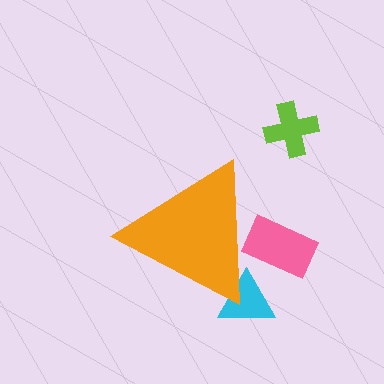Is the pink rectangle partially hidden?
Yes, the pink rectangle is partially hidden behind the orange triangle.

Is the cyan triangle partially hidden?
Yes, the cyan triangle is partially hidden behind the orange triangle.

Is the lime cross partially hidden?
No, the lime cross is fully visible.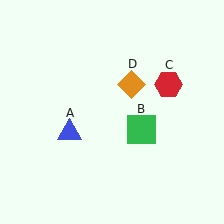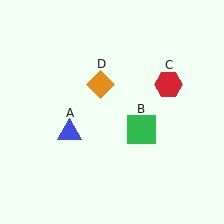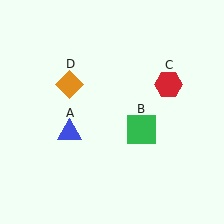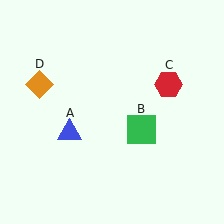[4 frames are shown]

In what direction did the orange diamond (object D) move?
The orange diamond (object D) moved left.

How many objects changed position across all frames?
1 object changed position: orange diamond (object D).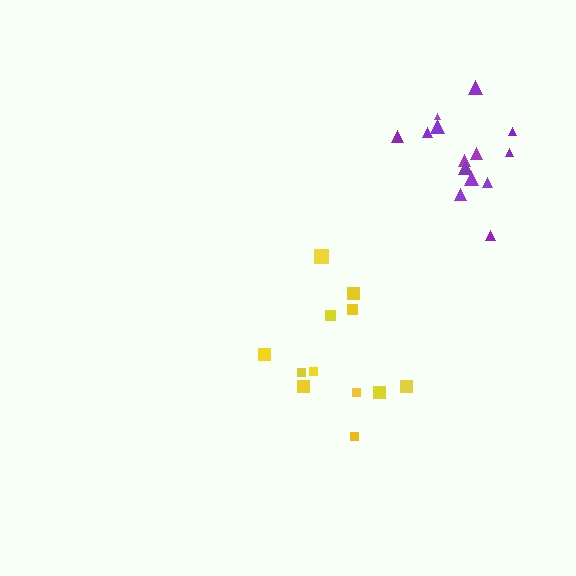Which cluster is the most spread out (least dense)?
Yellow.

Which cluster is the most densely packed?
Purple.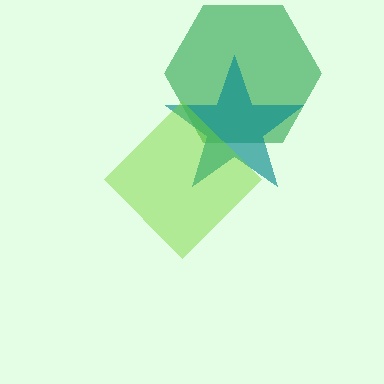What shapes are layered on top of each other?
The layered shapes are: a green hexagon, a teal star, a lime diamond.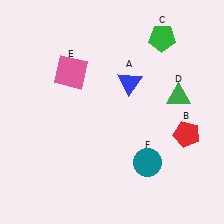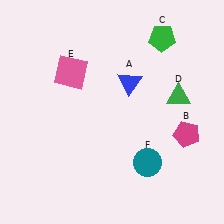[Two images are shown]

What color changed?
The pentagon (B) changed from red in Image 1 to magenta in Image 2.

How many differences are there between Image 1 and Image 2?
There is 1 difference between the two images.